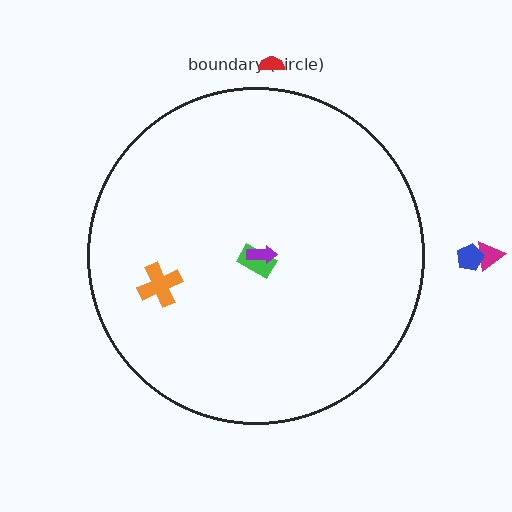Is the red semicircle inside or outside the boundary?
Outside.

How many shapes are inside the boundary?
3 inside, 3 outside.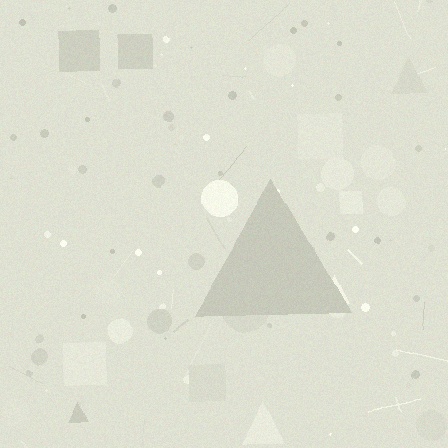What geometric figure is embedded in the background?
A triangle is embedded in the background.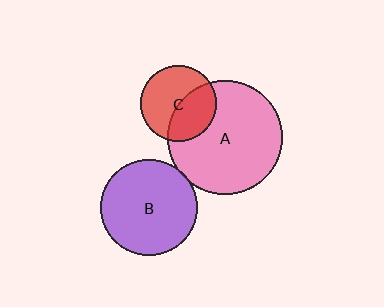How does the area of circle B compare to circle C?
Approximately 1.6 times.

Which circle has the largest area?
Circle A (pink).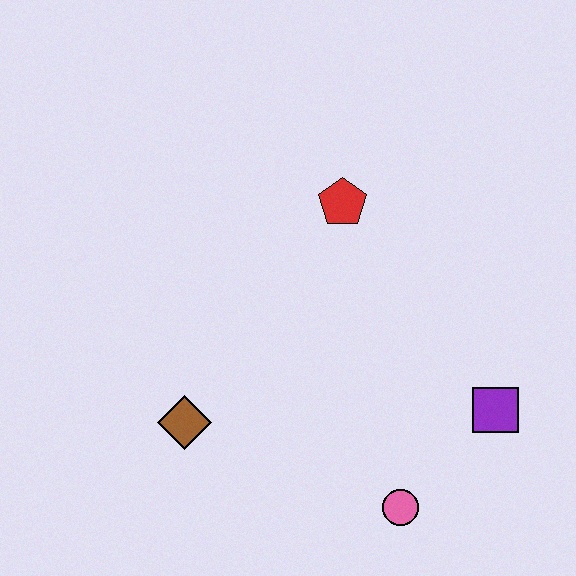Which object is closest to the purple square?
The pink circle is closest to the purple square.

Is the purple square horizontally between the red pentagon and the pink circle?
No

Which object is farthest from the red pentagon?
The pink circle is farthest from the red pentagon.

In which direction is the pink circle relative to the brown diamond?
The pink circle is to the right of the brown diamond.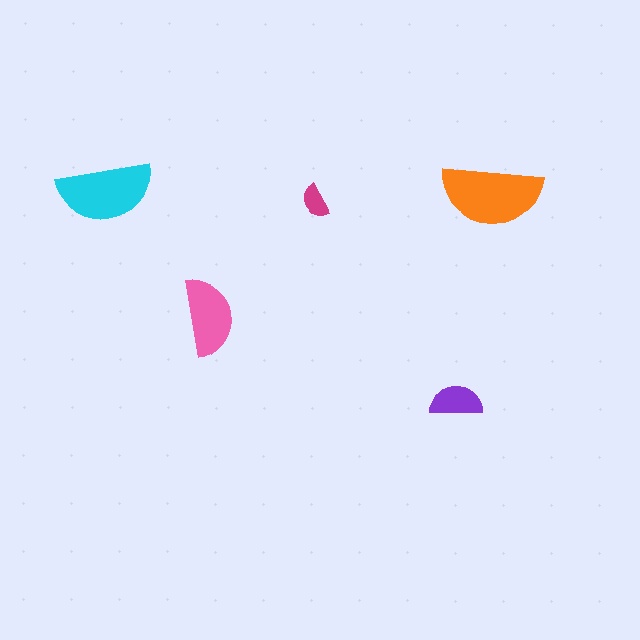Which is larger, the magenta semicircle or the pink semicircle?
The pink one.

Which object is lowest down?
The purple semicircle is bottommost.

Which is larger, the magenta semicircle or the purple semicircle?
The purple one.